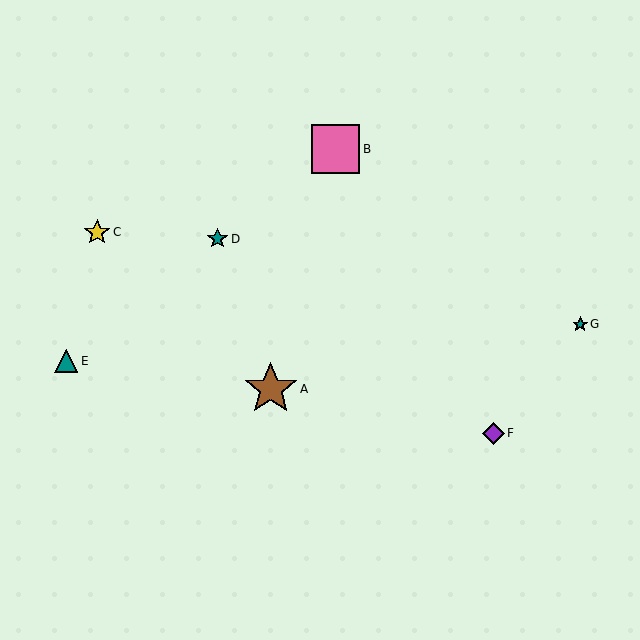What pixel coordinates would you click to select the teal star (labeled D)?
Click at (217, 239) to select the teal star D.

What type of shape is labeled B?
Shape B is a pink square.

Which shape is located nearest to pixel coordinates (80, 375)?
The teal triangle (labeled E) at (66, 361) is nearest to that location.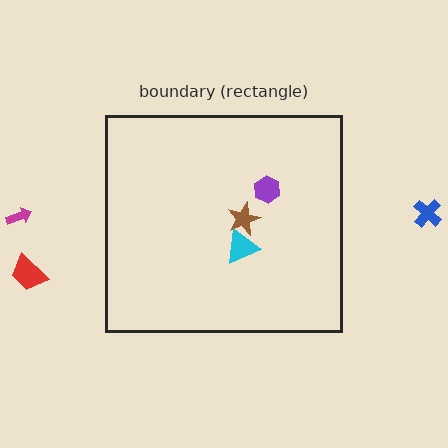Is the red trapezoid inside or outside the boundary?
Outside.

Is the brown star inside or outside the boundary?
Inside.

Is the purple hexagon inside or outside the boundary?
Inside.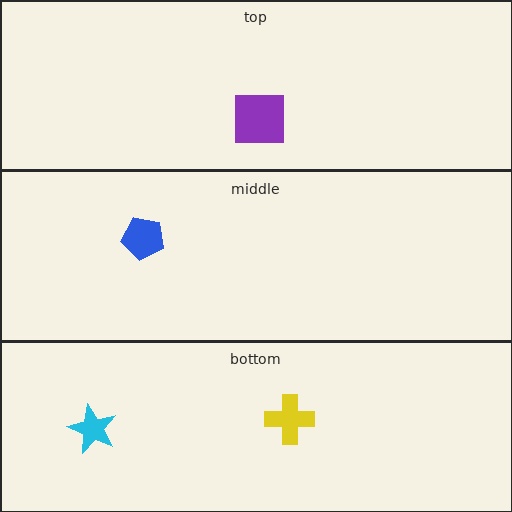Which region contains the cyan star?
The bottom region.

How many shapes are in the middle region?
1.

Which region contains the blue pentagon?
The middle region.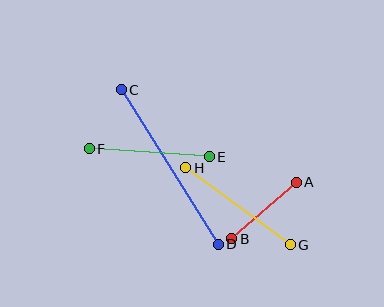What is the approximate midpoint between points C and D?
The midpoint is at approximately (170, 167) pixels.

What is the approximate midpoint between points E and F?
The midpoint is at approximately (149, 153) pixels.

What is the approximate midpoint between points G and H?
The midpoint is at approximately (238, 206) pixels.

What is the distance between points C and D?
The distance is approximately 183 pixels.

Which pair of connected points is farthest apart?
Points C and D are farthest apart.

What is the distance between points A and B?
The distance is approximately 86 pixels.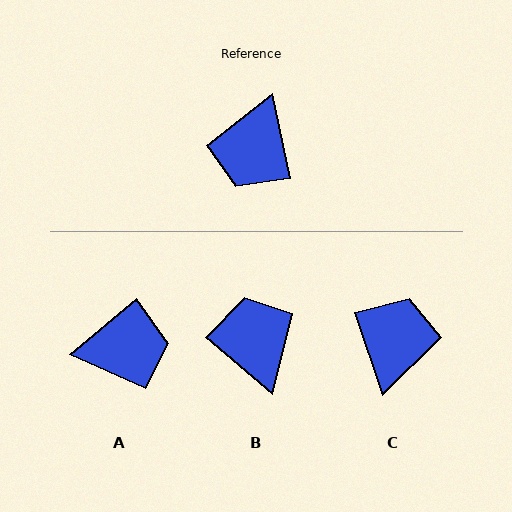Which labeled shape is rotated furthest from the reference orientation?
C, about 174 degrees away.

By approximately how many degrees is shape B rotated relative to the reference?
Approximately 143 degrees clockwise.